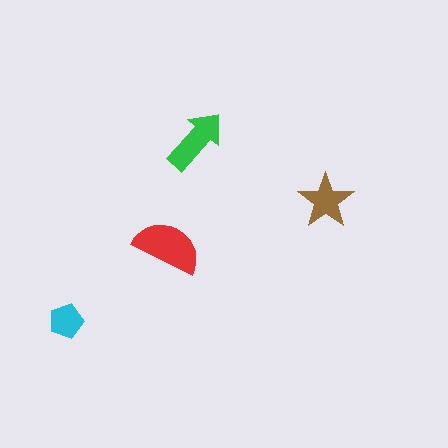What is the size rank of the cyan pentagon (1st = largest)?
4th.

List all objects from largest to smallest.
The red semicircle, the green arrow, the brown star, the cyan pentagon.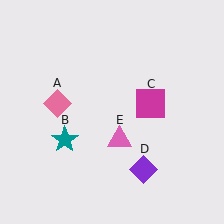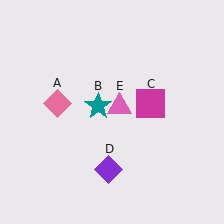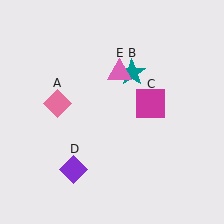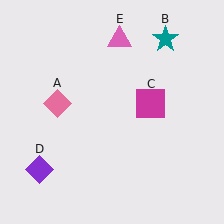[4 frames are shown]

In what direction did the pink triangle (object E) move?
The pink triangle (object E) moved up.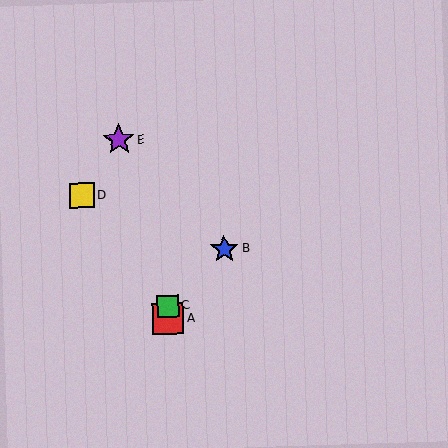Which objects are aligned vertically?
Objects A, C are aligned vertically.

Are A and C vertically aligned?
Yes, both are at x≈168.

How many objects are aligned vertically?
2 objects (A, C) are aligned vertically.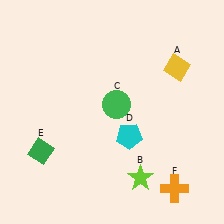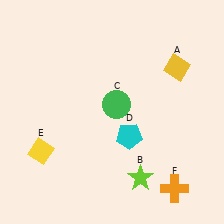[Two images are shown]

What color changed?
The diamond (E) changed from green in Image 1 to yellow in Image 2.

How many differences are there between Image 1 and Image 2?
There is 1 difference between the two images.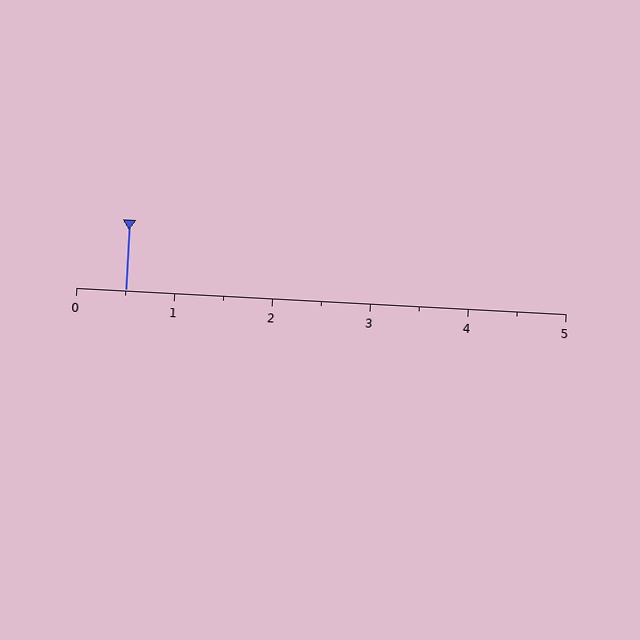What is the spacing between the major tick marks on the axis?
The major ticks are spaced 1 apart.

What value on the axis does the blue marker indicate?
The marker indicates approximately 0.5.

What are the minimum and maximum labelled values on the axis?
The axis runs from 0 to 5.